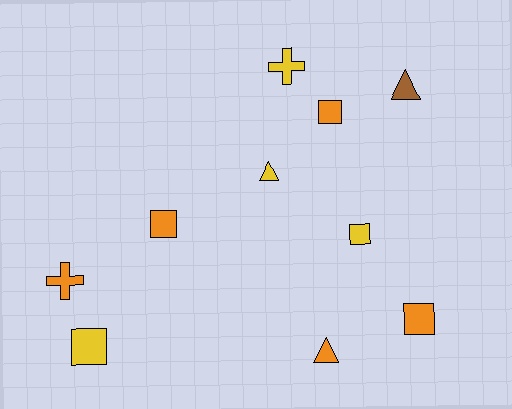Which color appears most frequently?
Orange, with 5 objects.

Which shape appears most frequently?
Square, with 5 objects.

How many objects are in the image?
There are 10 objects.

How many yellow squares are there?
There are 2 yellow squares.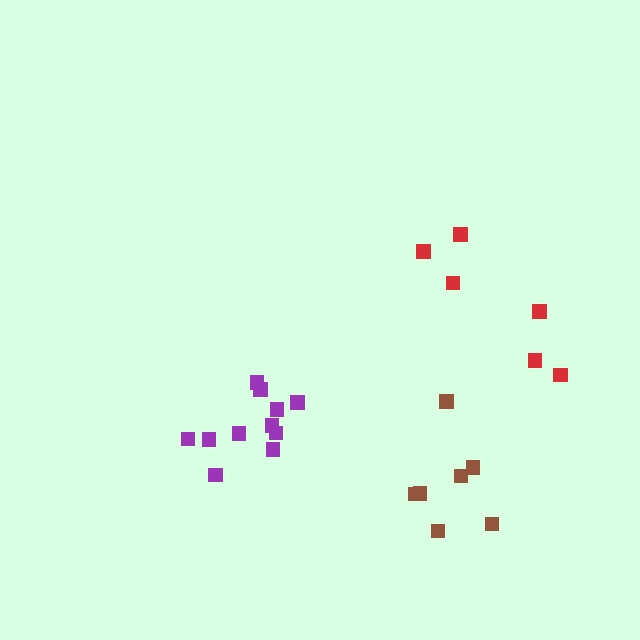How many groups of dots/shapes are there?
There are 3 groups.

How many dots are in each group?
Group 1: 11 dots, Group 2: 7 dots, Group 3: 6 dots (24 total).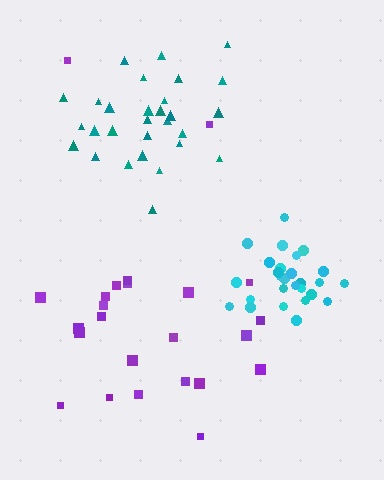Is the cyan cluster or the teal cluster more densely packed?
Cyan.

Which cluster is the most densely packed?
Cyan.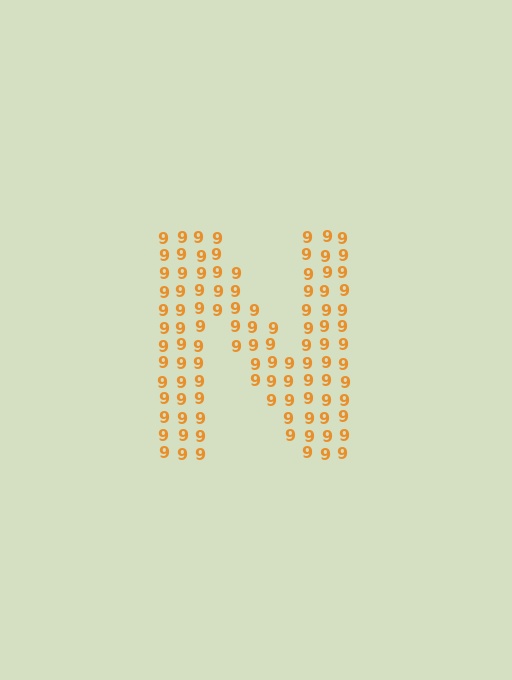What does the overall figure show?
The overall figure shows the letter N.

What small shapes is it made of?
It is made of small digit 9's.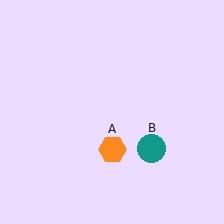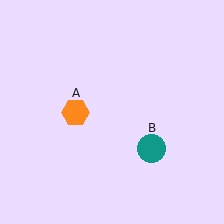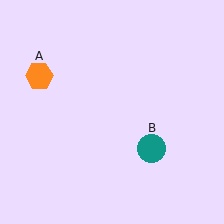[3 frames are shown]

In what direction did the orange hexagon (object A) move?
The orange hexagon (object A) moved up and to the left.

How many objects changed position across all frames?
1 object changed position: orange hexagon (object A).